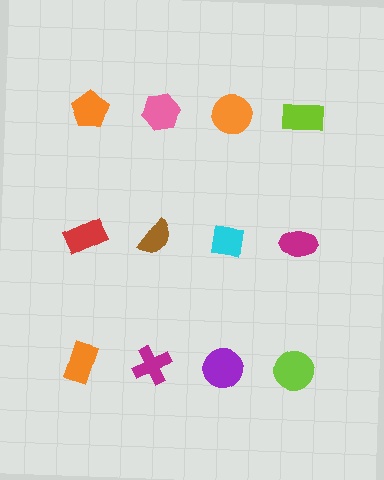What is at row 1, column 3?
An orange circle.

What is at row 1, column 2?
A pink hexagon.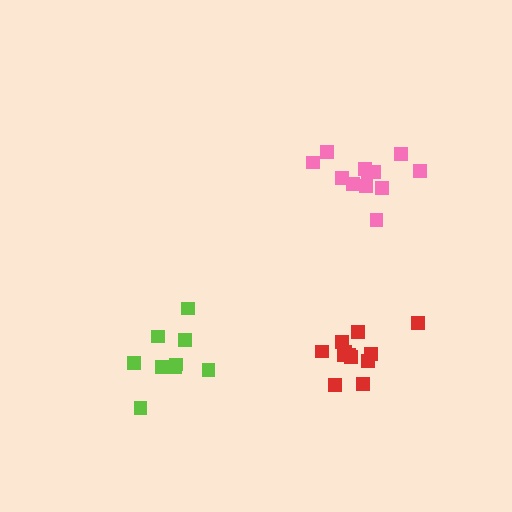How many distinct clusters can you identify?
There are 3 distinct clusters.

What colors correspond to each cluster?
The clusters are colored: red, lime, pink.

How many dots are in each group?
Group 1: 12 dots, Group 2: 9 dots, Group 3: 12 dots (33 total).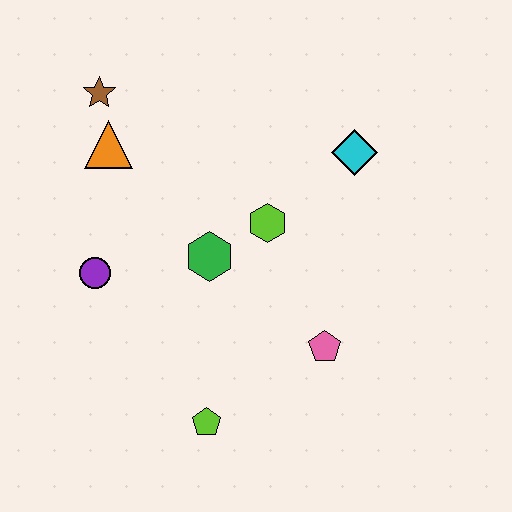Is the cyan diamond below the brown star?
Yes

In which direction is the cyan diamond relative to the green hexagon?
The cyan diamond is to the right of the green hexagon.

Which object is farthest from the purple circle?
The cyan diamond is farthest from the purple circle.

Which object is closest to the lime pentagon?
The pink pentagon is closest to the lime pentagon.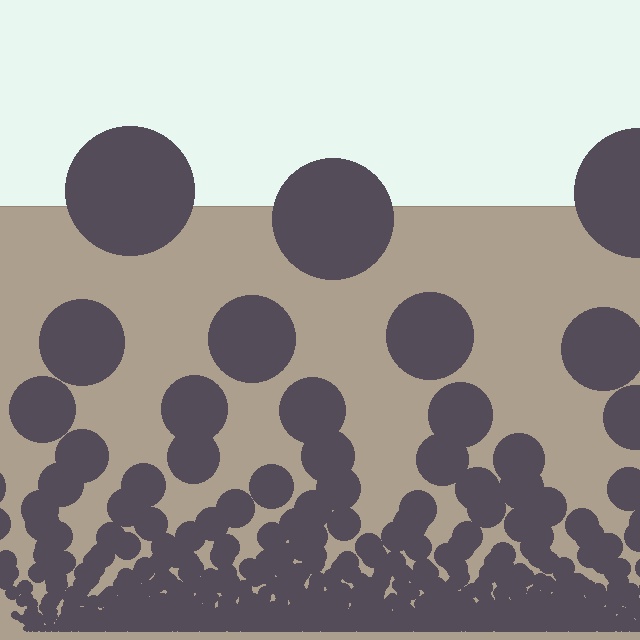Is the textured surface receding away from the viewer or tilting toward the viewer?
The surface appears to tilt toward the viewer. Texture elements get larger and sparser toward the top.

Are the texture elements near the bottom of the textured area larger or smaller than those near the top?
Smaller. The gradient is inverted — elements near the bottom are smaller and denser.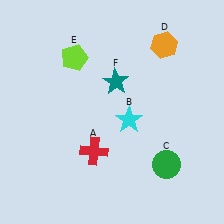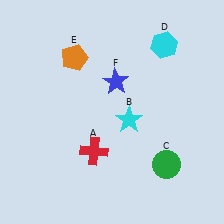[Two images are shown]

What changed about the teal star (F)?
In Image 1, F is teal. In Image 2, it changed to blue.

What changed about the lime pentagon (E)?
In Image 1, E is lime. In Image 2, it changed to orange.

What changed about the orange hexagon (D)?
In Image 1, D is orange. In Image 2, it changed to cyan.